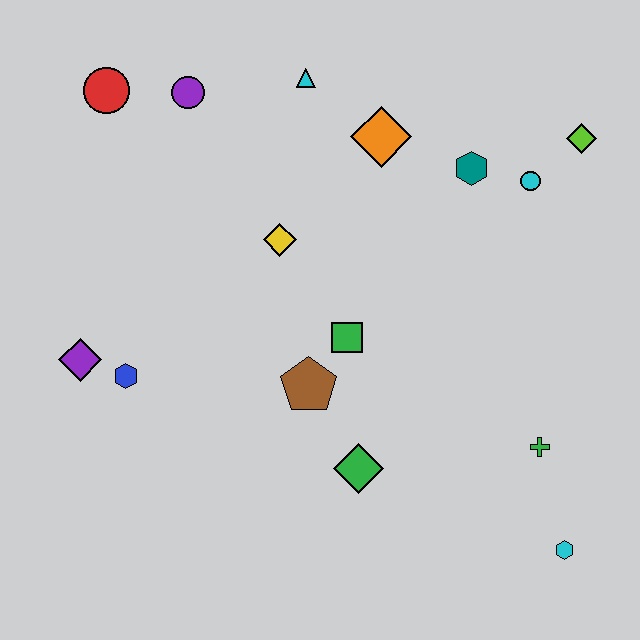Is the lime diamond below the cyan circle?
No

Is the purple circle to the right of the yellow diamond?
No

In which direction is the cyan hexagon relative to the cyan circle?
The cyan hexagon is below the cyan circle.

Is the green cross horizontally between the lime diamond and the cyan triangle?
Yes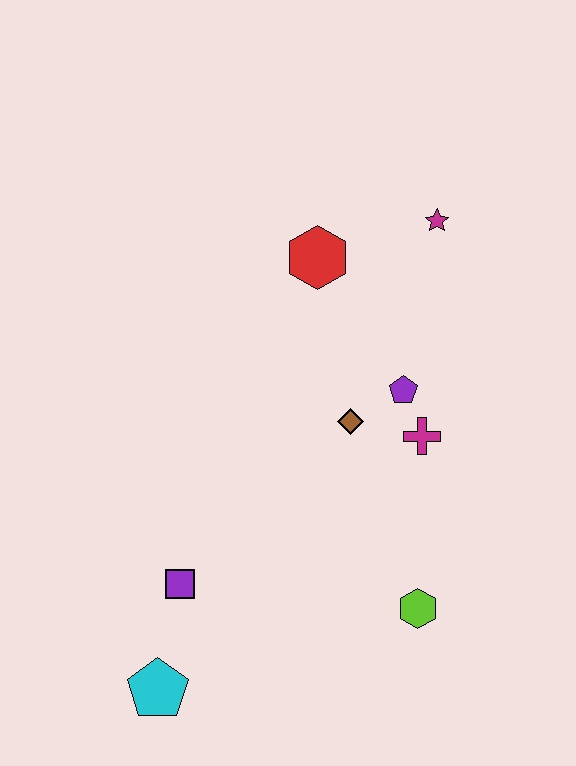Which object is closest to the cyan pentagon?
The purple square is closest to the cyan pentagon.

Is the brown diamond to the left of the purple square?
No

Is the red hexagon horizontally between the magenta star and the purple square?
Yes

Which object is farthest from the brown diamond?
The cyan pentagon is farthest from the brown diamond.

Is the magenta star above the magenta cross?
Yes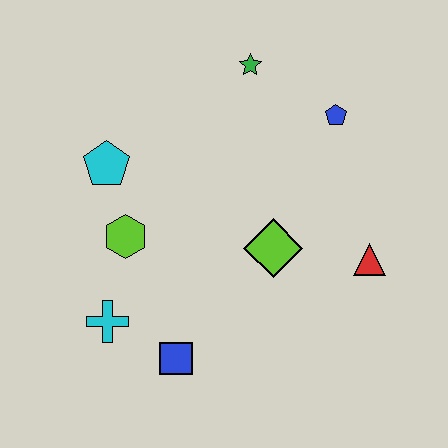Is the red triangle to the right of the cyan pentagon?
Yes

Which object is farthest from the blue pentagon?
The cyan cross is farthest from the blue pentagon.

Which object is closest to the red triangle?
The lime diamond is closest to the red triangle.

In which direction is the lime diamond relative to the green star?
The lime diamond is below the green star.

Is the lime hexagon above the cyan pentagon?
No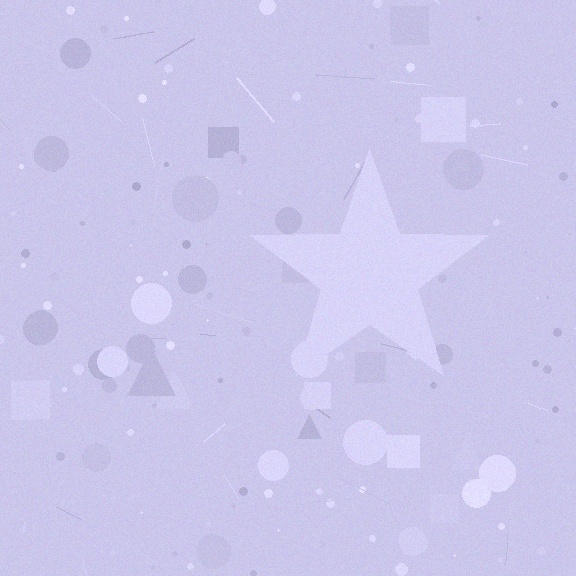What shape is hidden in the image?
A star is hidden in the image.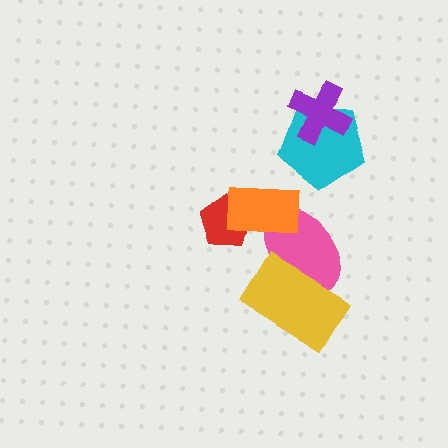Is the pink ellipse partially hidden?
Yes, it is partially covered by another shape.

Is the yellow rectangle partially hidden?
No, no other shape covers it.